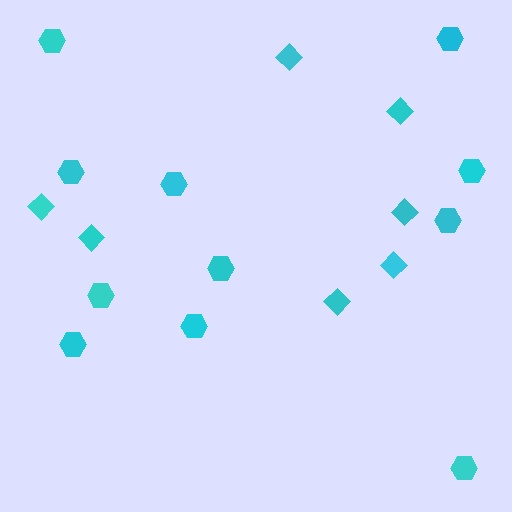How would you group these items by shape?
There are 2 groups: one group of diamonds (7) and one group of hexagons (11).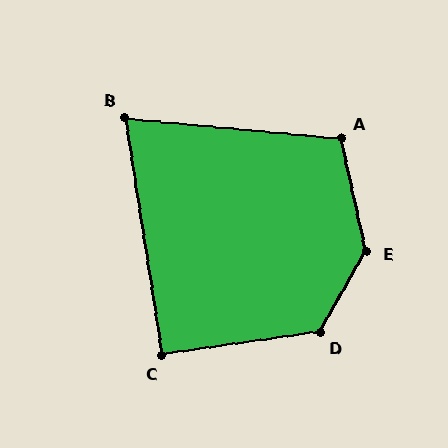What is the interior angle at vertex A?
Approximately 108 degrees (obtuse).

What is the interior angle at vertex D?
Approximately 128 degrees (obtuse).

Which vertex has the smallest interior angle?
B, at approximately 76 degrees.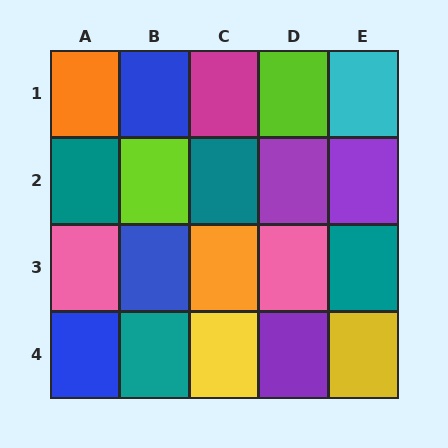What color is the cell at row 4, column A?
Blue.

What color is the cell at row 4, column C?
Yellow.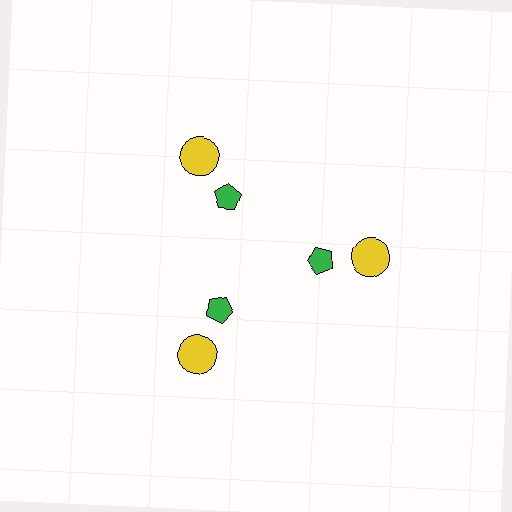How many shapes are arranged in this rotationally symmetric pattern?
There are 6 shapes, arranged in 3 groups of 2.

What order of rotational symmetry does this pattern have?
This pattern has 3-fold rotational symmetry.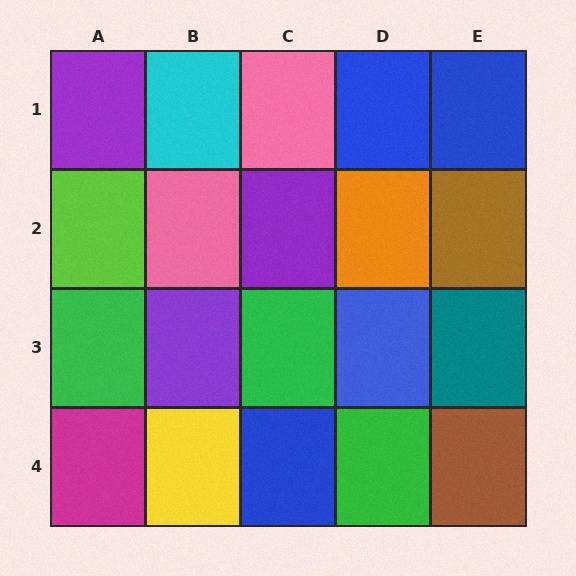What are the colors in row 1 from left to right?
Purple, cyan, pink, blue, blue.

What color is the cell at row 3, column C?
Green.